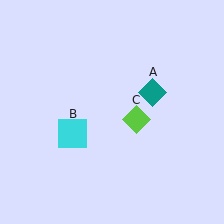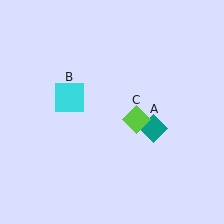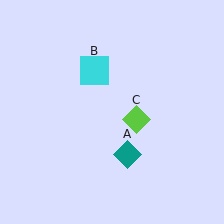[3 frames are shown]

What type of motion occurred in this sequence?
The teal diamond (object A), cyan square (object B) rotated clockwise around the center of the scene.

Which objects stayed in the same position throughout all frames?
Lime diamond (object C) remained stationary.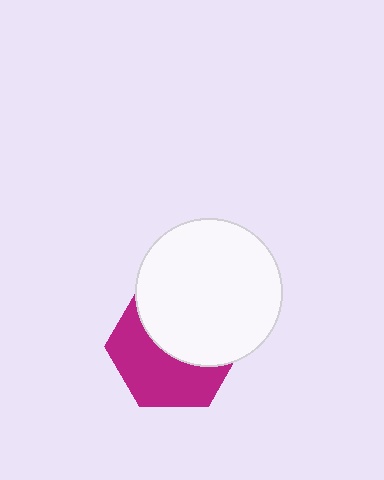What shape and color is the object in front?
The object in front is a white circle.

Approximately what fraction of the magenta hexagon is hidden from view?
Roughly 51% of the magenta hexagon is hidden behind the white circle.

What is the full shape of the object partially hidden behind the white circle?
The partially hidden object is a magenta hexagon.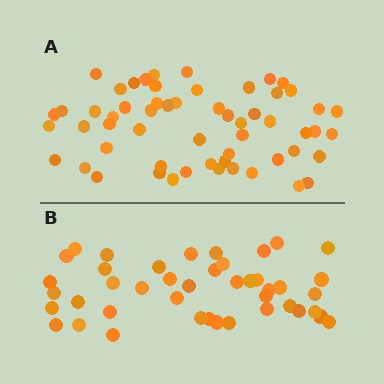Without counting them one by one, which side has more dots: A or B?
Region A (the top region) has more dots.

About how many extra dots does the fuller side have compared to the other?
Region A has approximately 15 more dots than region B.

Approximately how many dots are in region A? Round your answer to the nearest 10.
About 60 dots. (The exact count is 57, which rounds to 60.)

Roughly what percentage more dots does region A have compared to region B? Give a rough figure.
About 35% more.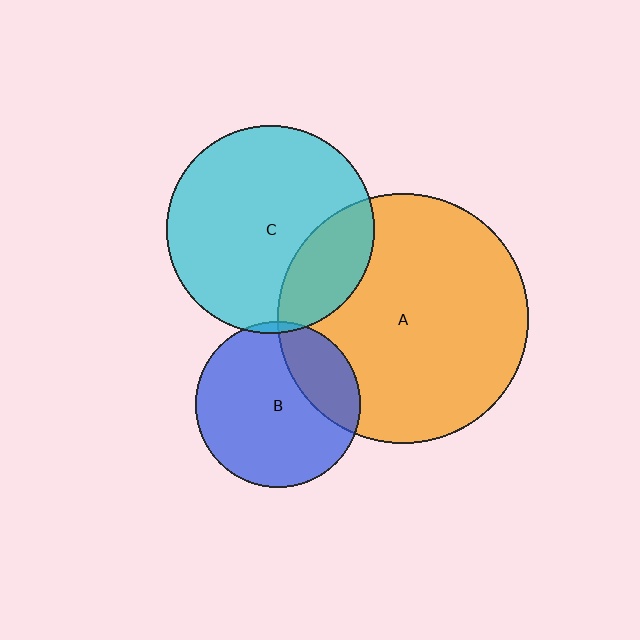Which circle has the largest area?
Circle A (orange).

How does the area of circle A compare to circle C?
Approximately 1.4 times.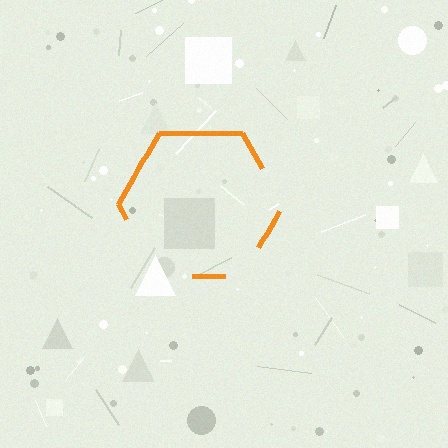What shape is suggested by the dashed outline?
The dashed outline suggests a hexagon.